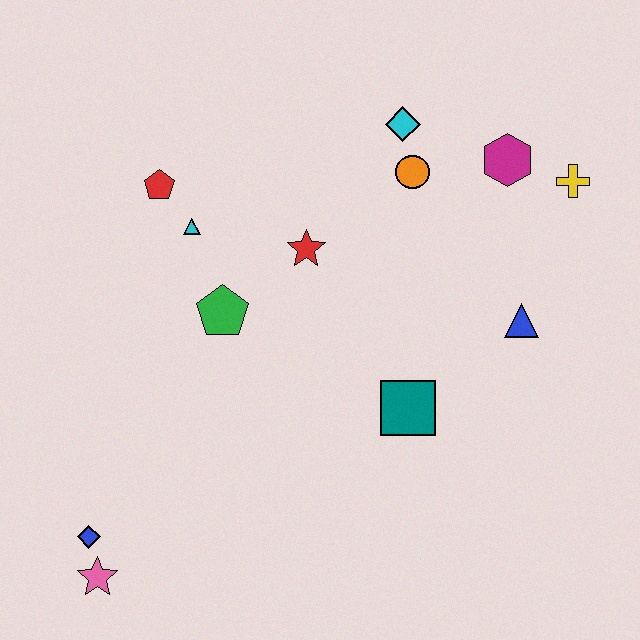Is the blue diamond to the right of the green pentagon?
No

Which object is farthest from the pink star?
The yellow cross is farthest from the pink star.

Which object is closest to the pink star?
The blue diamond is closest to the pink star.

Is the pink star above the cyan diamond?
No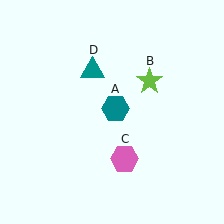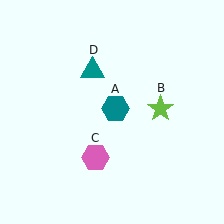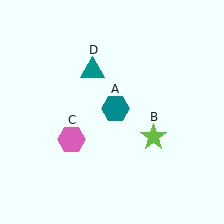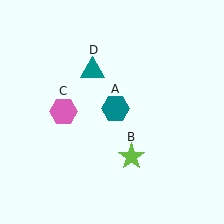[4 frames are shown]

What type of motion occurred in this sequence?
The lime star (object B), pink hexagon (object C) rotated clockwise around the center of the scene.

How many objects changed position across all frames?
2 objects changed position: lime star (object B), pink hexagon (object C).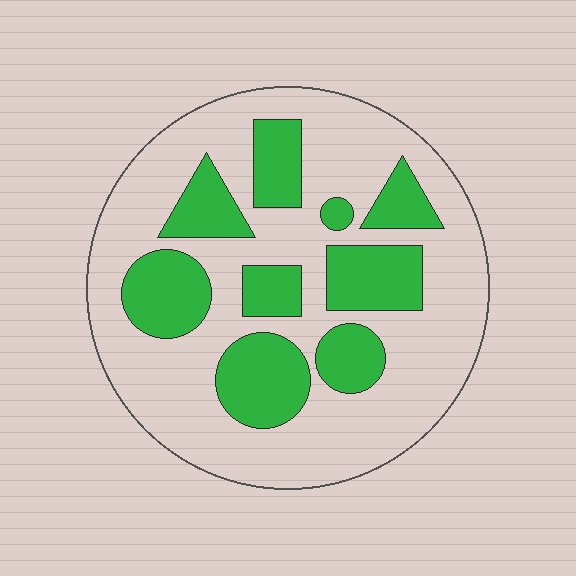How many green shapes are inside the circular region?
9.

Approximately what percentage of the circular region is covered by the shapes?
Approximately 30%.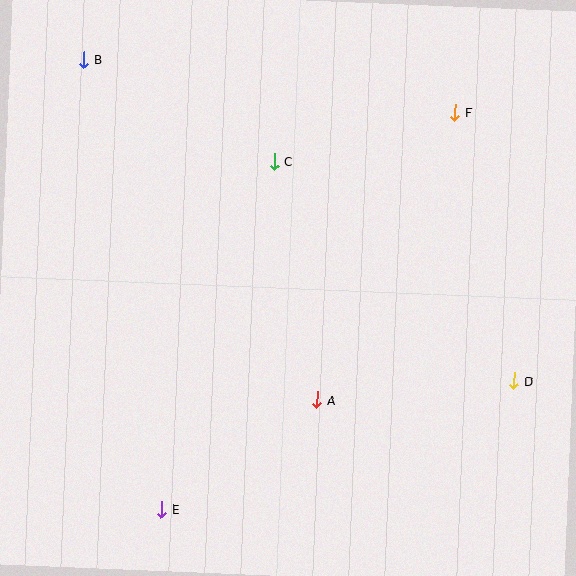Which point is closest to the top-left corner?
Point B is closest to the top-left corner.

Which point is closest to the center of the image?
Point A at (317, 400) is closest to the center.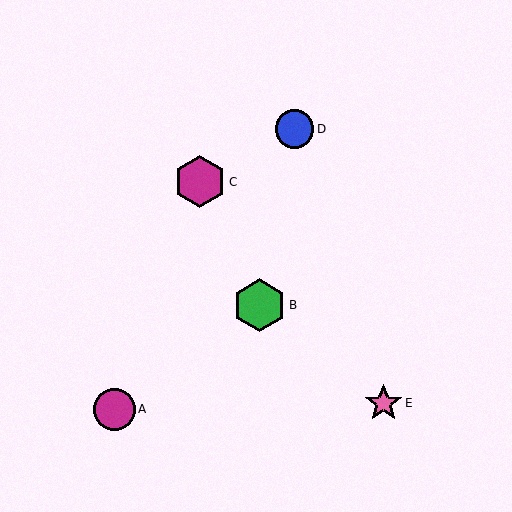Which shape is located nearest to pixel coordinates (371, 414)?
The pink star (labeled E) at (383, 403) is nearest to that location.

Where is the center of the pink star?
The center of the pink star is at (383, 403).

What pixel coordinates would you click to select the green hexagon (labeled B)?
Click at (260, 305) to select the green hexagon B.